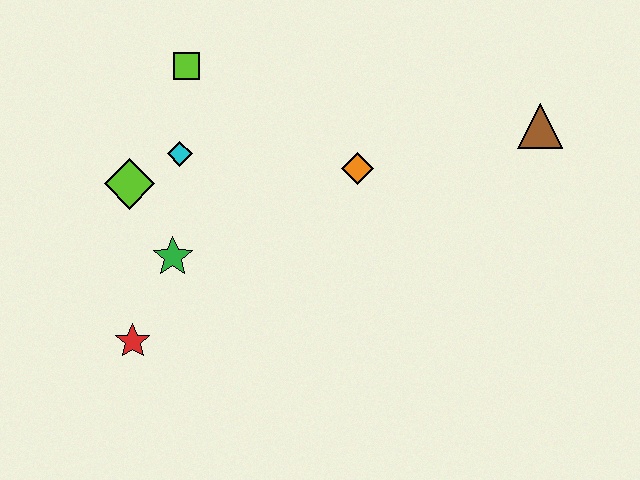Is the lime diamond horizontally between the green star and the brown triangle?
No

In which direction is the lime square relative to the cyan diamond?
The lime square is above the cyan diamond.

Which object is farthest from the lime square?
The brown triangle is farthest from the lime square.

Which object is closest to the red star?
The green star is closest to the red star.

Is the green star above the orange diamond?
No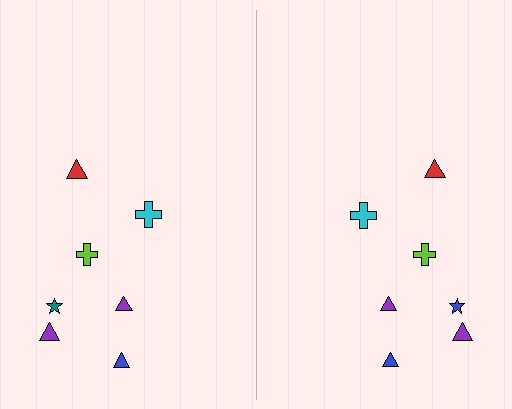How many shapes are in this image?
There are 14 shapes in this image.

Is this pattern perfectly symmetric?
No, the pattern is not perfectly symmetric. The blue star on the right side breaks the symmetry — its mirror counterpart is teal.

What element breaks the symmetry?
The blue star on the right side breaks the symmetry — its mirror counterpart is teal.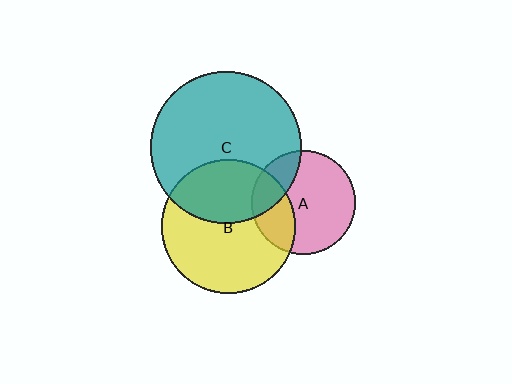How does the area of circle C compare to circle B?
Approximately 1.3 times.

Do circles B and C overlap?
Yes.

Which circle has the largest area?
Circle C (teal).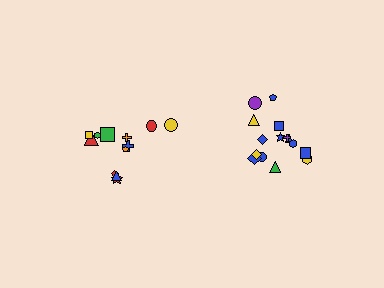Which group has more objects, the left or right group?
The right group.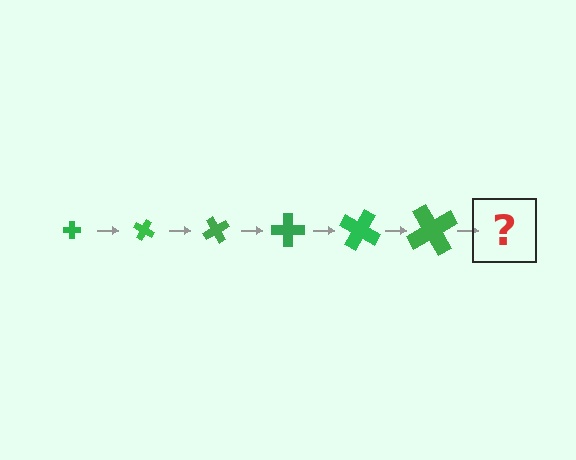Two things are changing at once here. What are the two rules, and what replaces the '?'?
The two rules are that the cross grows larger each step and it rotates 30 degrees each step. The '?' should be a cross, larger than the previous one and rotated 180 degrees from the start.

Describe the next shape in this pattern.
It should be a cross, larger than the previous one and rotated 180 degrees from the start.